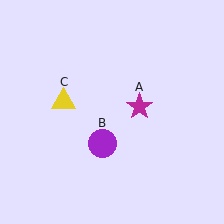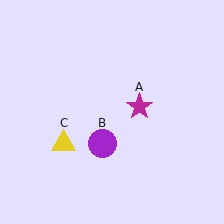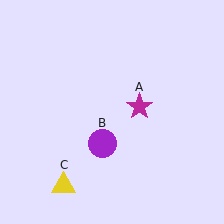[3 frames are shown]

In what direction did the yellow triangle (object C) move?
The yellow triangle (object C) moved down.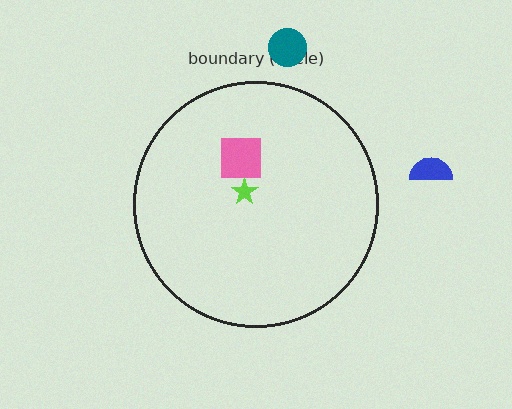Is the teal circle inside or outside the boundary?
Outside.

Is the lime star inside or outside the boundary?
Inside.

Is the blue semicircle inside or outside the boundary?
Outside.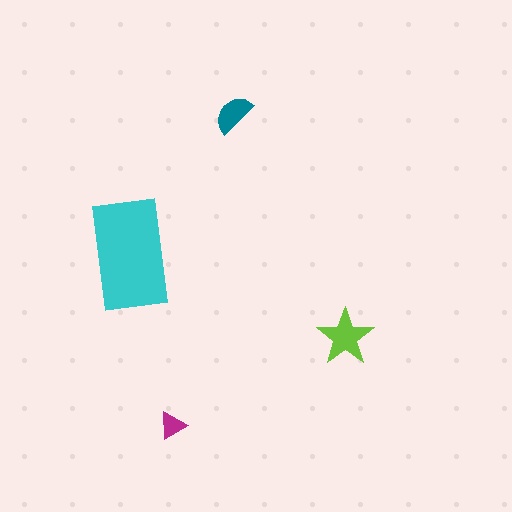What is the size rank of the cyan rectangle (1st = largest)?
1st.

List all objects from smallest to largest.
The magenta triangle, the teal semicircle, the lime star, the cyan rectangle.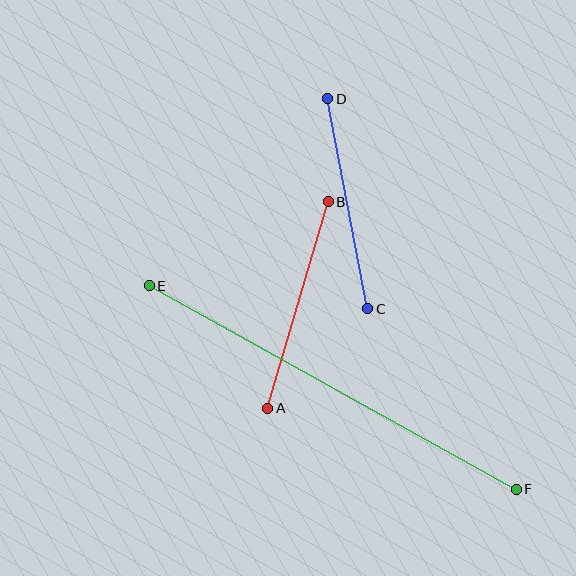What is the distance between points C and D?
The distance is approximately 214 pixels.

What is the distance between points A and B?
The distance is approximately 215 pixels.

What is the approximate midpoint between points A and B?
The midpoint is at approximately (298, 305) pixels.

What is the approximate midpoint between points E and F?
The midpoint is at approximately (333, 387) pixels.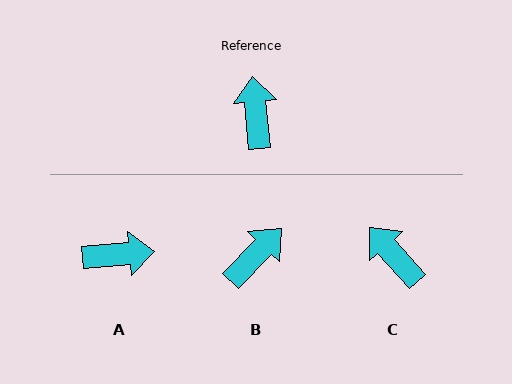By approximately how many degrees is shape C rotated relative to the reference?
Approximately 37 degrees counter-clockwise.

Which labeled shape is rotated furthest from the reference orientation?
A, about 90 degrees away.